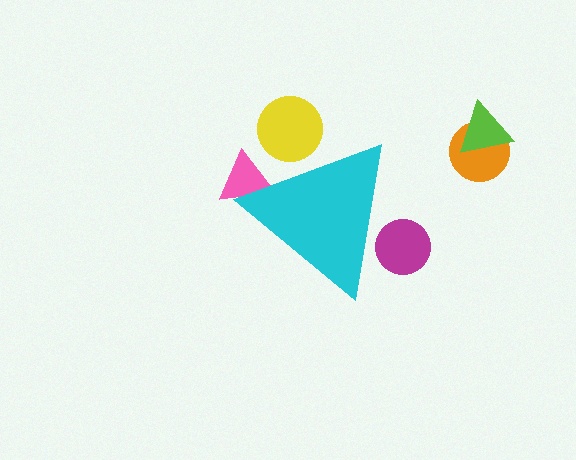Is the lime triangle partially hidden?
No, the lime triangle is fully visible.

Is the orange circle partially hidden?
No, the orange circle is fully visible.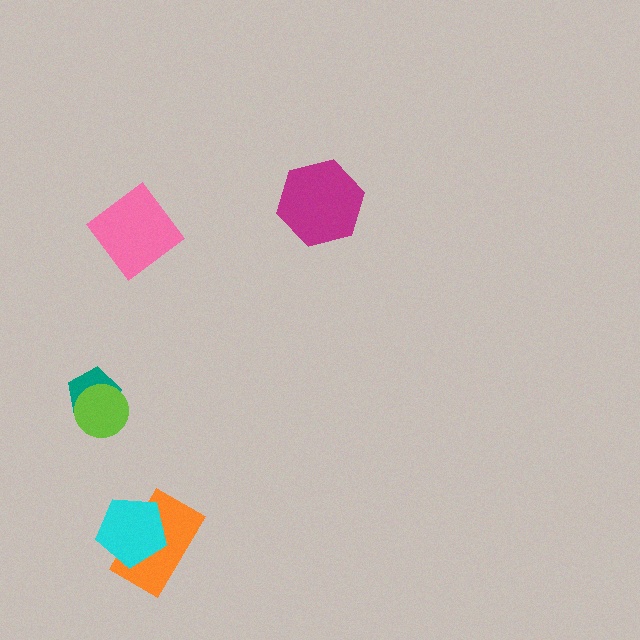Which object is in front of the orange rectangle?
The cyan pentagon is in front of the orange rectangle.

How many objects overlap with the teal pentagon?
1 object overlaps with the teal pentagon.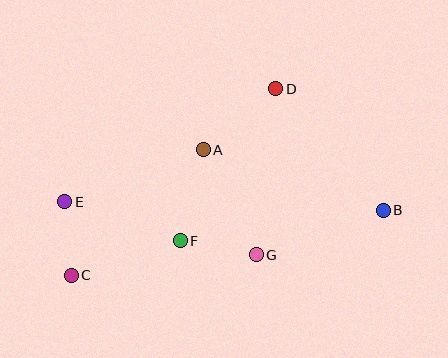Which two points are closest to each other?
Points C and E are closest to each other.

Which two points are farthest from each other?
Points B and C are farthest from each other.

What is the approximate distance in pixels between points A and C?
The distance between A and C is approximately 182 pixels.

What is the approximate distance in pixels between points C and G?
The distance between C and G is approximately 186 pixels.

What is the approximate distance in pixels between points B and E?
The distance between B and E is approximately 318 pixels.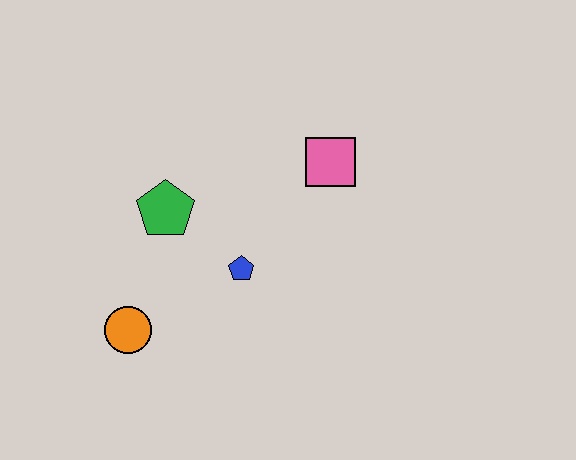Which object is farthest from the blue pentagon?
The pink square is farthest from the blue pentagon.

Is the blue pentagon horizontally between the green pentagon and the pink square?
Yes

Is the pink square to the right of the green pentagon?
Yes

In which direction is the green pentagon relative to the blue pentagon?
The green pentagon is to the left of the blue pentagon.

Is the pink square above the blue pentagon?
Yes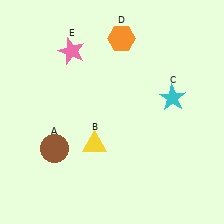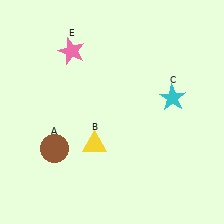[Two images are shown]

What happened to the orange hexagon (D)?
The orange hexagon (D) was removed in Image 2. It was in the top-right area of Image 1.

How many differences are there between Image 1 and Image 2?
There is 1 difference between the two images.